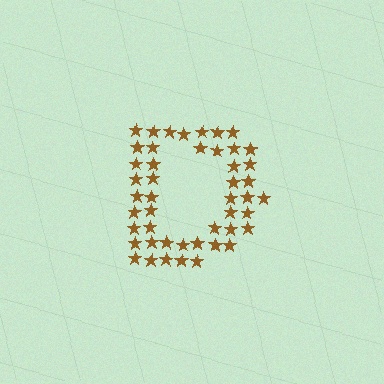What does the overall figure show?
The overall figure shows the letter D.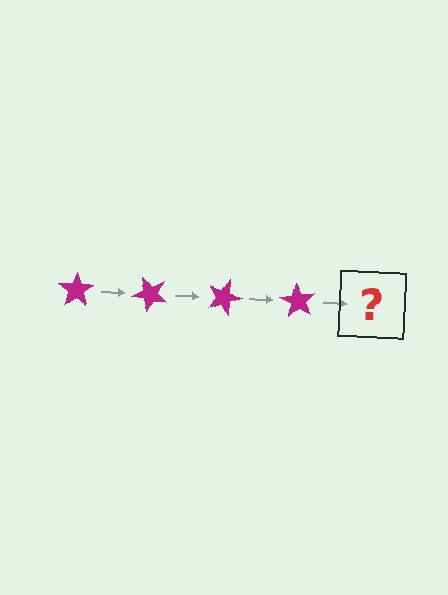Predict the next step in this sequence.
The next step is a magenta star rotated 180 degrees.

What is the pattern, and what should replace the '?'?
The pattern is that the star rotates 45 degrees each step. The '?' should be a magenta star rotated 180 degrees.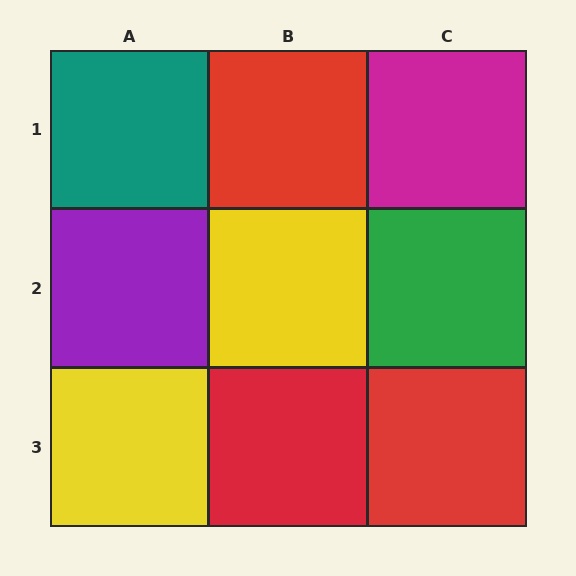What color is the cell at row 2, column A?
Purple.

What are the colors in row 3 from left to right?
Yellow, red, red.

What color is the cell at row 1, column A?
Teal.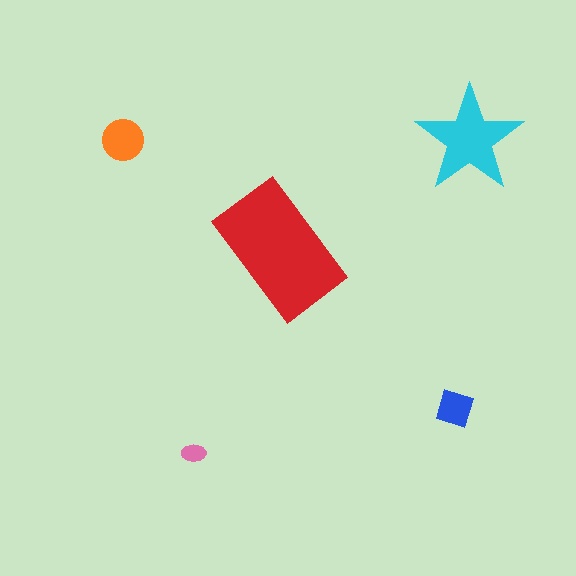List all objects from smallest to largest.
The pink ellipse, the blue diamond, the orange circle, the cyan star, the red rectangle.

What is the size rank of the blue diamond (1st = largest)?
4th.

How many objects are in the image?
There are 5 objects in the image.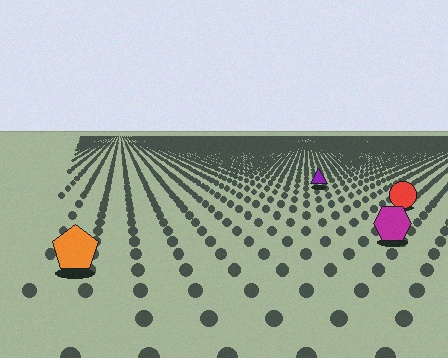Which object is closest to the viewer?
The orange pentagon is closest. The texture marks near it are larger and more spread out.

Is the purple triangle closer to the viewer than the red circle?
No. The red circle is closer — you can tell from the texture gradient: the ground texture is coarser near it.